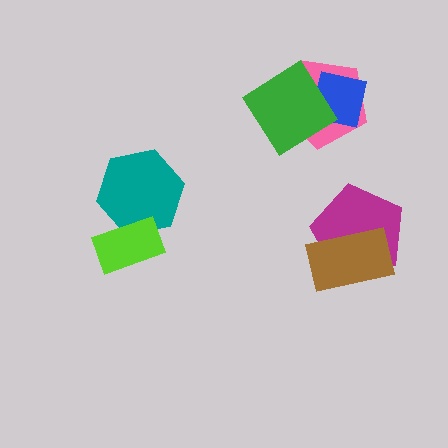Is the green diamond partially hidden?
No, no other shape covers it.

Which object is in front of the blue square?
The green diamond is in front of the blue square.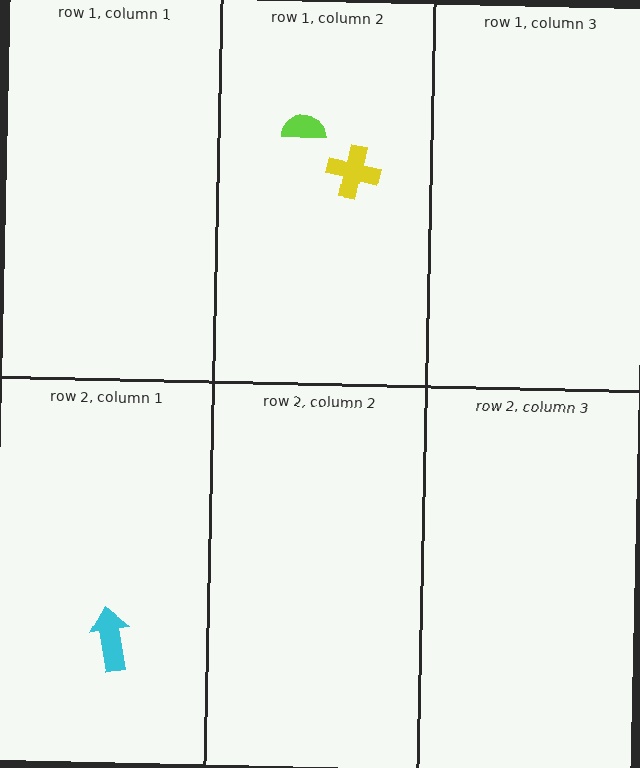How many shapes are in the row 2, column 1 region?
1.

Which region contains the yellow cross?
The row 1, column 2 region.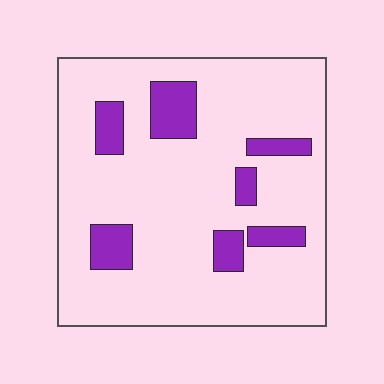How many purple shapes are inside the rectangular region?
7.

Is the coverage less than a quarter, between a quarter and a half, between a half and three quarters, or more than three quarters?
Less than a quarter.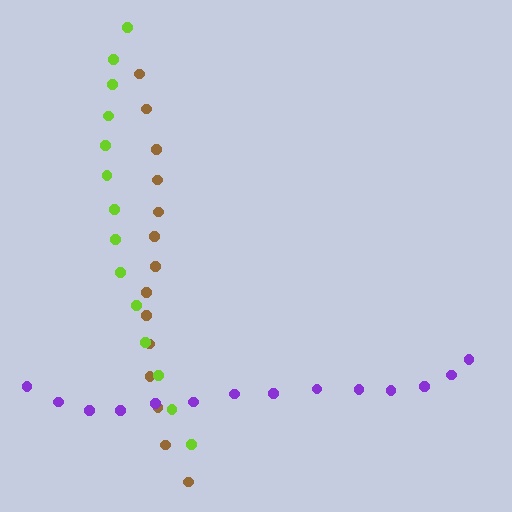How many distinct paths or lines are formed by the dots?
There are 3 distinct paths.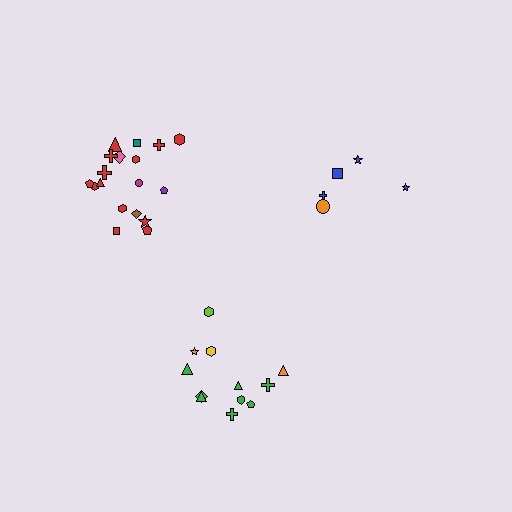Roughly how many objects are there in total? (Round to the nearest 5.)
Roughly 35 objects in total.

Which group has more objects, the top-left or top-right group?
The top-left group.